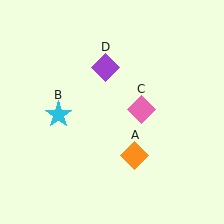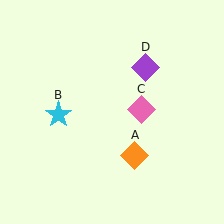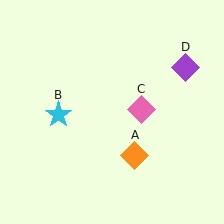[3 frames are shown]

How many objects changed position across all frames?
1 object changed position: purple diamond (object D).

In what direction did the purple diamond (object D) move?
The purple diamond (object D) moved right.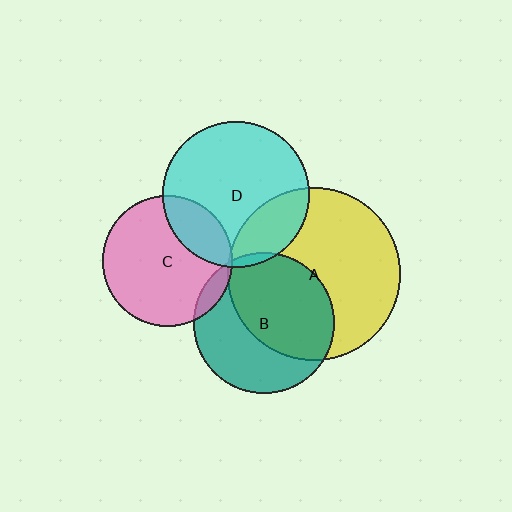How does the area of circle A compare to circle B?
Approximately 1.5 times.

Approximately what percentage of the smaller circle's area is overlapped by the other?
Approximately 25%.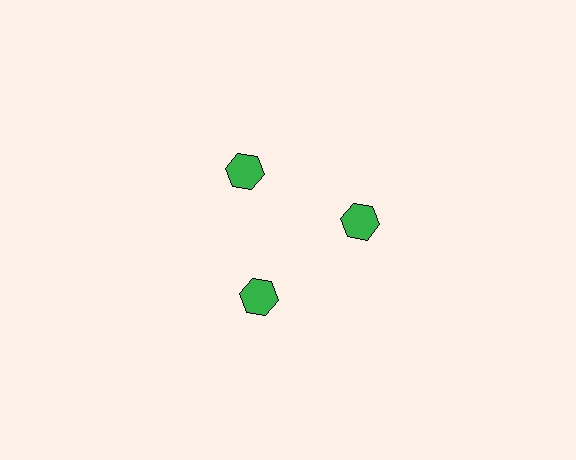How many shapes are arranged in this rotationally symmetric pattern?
There are 3 shapes, arranged in 3 groups of 1.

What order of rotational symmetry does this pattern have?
This pattern has 3-fold rotational symmetry.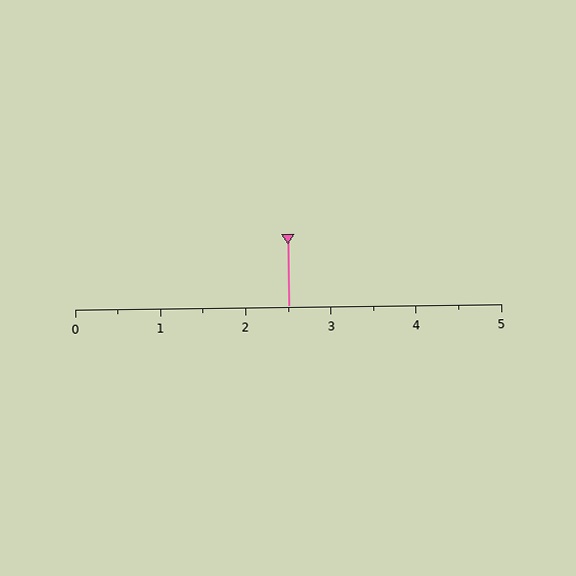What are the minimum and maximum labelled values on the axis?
The axis runs from 0 to 5.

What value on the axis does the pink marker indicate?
The marker indicates approximately 2.5.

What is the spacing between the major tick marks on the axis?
The major ticks are spaced 1 apart.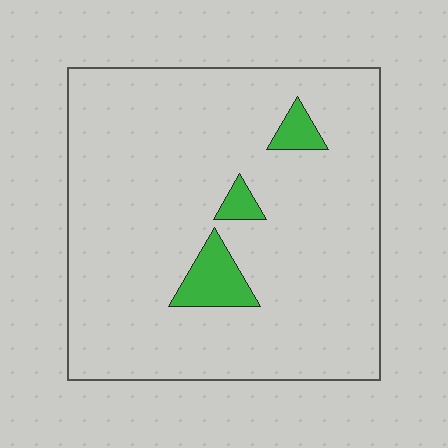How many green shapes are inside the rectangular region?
3.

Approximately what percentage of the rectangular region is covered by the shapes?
Approximately 5%.